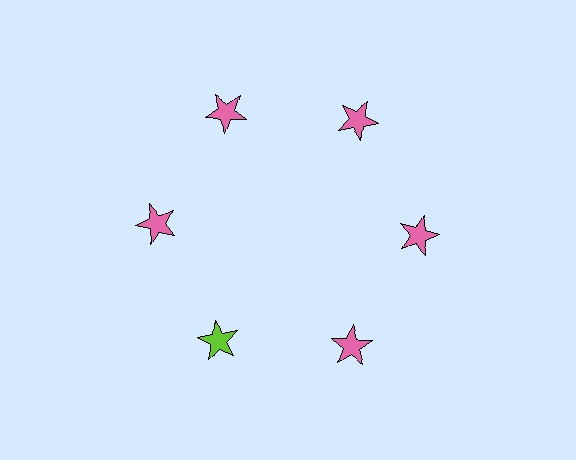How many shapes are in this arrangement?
There are 6 shapes arranged in a ring pattern.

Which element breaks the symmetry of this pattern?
The lime star at roughly the 7 o'clock position breaks the symmetry. All other shapes are pink stars.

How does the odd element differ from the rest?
It has a different color: lime instead of pink.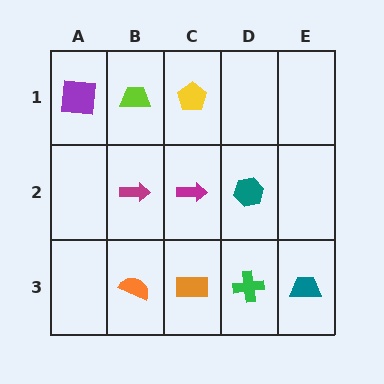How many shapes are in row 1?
3 shapes.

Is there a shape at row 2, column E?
No, that cell is empty.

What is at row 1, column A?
A purple square.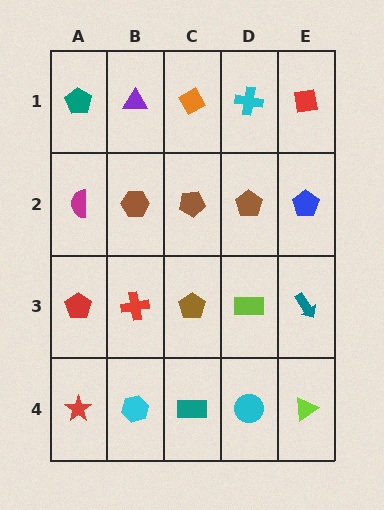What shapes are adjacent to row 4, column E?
A teal arrow (row 3, column E), a cyan circle (row 4, column D).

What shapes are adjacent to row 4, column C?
A brown pentagon (row 3, column C), a cyan hexagon (row 4, column B), a cyan circle (row 4, column D).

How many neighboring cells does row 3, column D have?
4.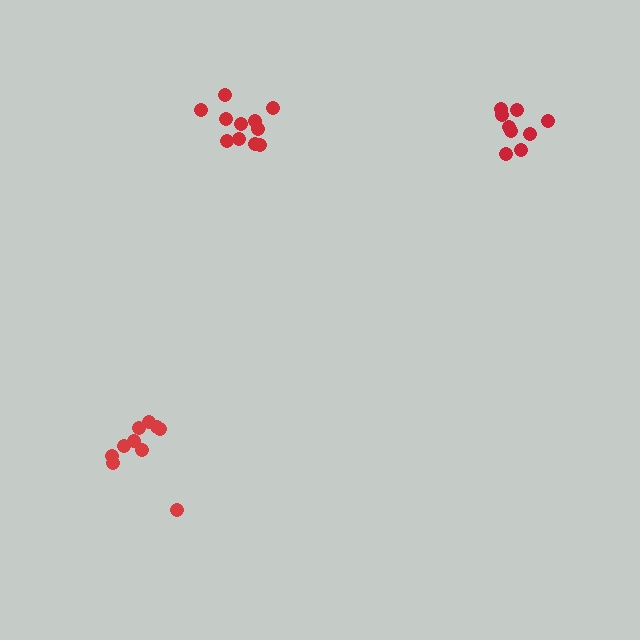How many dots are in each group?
Group 1: 11 dots, Group 2: 9 dots, Group 3: 10 dots (30 total).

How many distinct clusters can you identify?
There are 3 distinct clusters.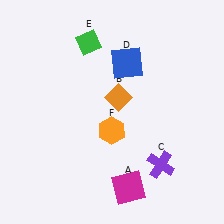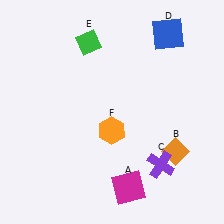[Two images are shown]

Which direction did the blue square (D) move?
The blue square (D) moved right.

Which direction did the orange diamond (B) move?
The orange diamond (B) moved right.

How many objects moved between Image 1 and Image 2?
2 objects moved between the two images.